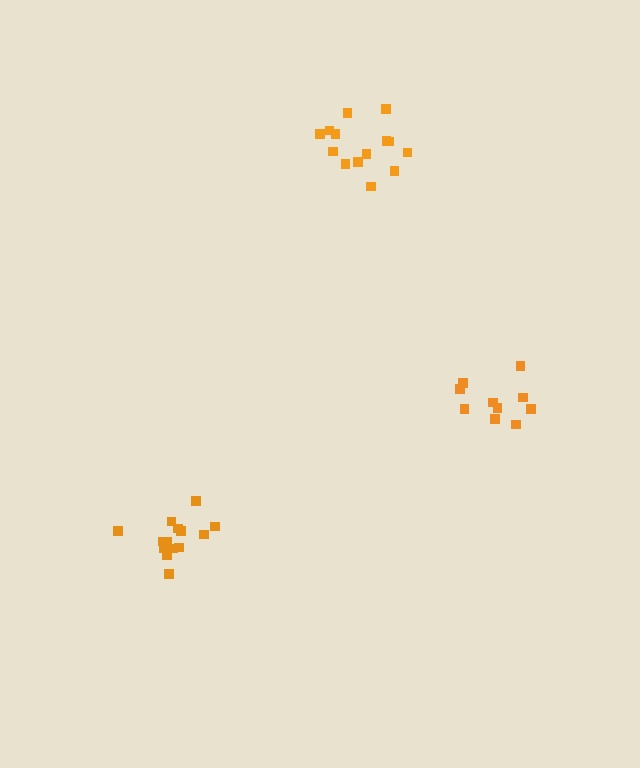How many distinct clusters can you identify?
There are 3 distinct clusters.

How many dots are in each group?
Group 1: 14 dots, Group 2: 10 dots, Group 3: 14 dots (38 total).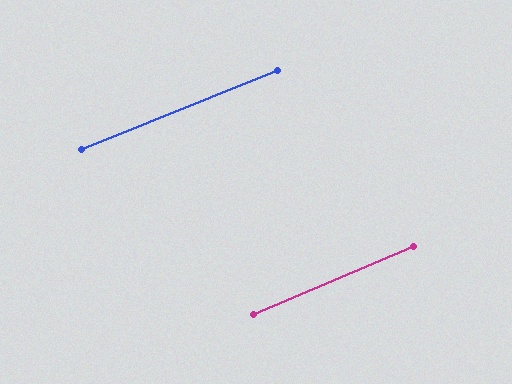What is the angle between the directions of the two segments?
Approximately 1 degree.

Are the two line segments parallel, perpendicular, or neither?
Parallel — their directions differ by only 1.1°.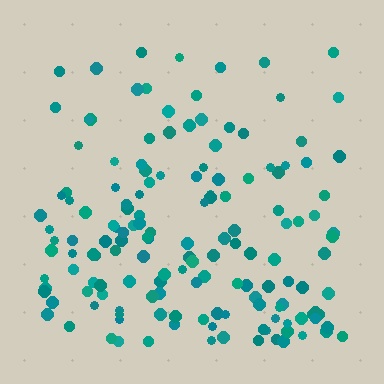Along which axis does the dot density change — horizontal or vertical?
Vertical.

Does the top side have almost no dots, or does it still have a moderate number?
Still a moderate number, just noticeably fewer than the bottom.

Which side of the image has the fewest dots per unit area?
The top.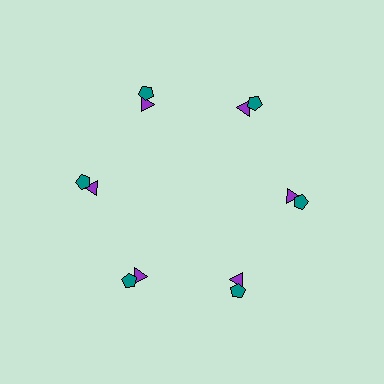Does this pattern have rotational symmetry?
Yes, this pattern has 6-fold rotational symmetry. It looks the same after rotating 60 degrees around the center.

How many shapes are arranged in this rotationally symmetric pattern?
There are 12 shapes, arranged in 6 groups of 2.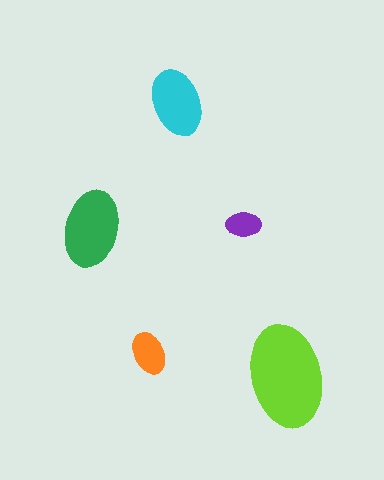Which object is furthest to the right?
The lime ellipse is rightmost.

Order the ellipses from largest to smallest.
the lime one, the green one, the cyan one, the orange one, the purple one.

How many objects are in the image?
There are 5 objects in the image.